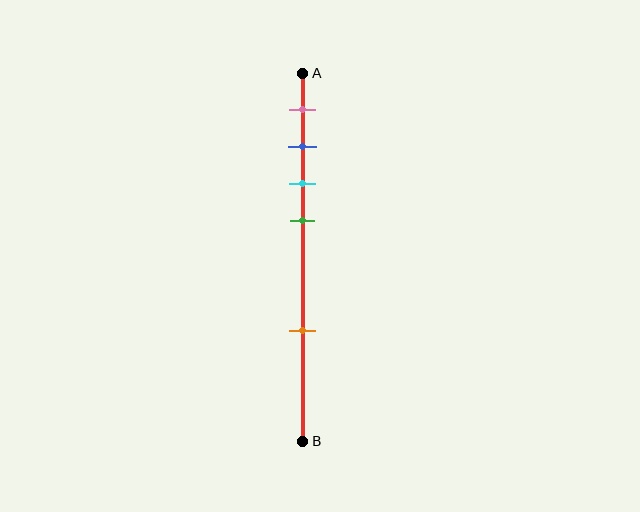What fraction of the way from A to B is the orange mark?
The orange mark is approximately 70% (0.7) of the way from A to B.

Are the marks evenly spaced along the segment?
No, the marks are not evenly spaced.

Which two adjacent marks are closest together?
The blue and cyan marks are the closest adjacent pair.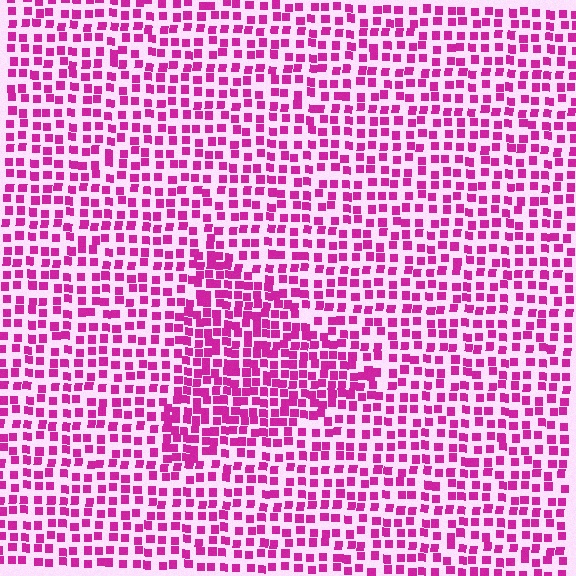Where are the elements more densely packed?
The elements are more densely packed inside the triangle boundary.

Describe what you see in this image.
The image contains small magenta elements arranged at two different densities. A triangle-shaped region is visible where the elements are more densely packed than the surrounding area.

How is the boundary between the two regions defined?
The boundary is defined by a change in element density (approximately 1.7x ratio). All elements are the same color, size, and shape.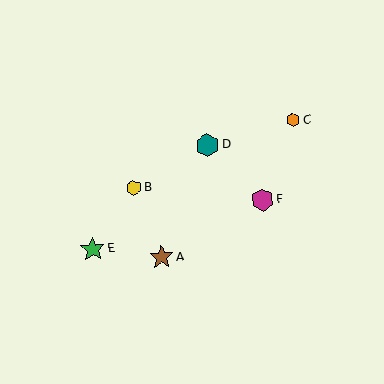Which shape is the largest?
The green star (labeled E) is the largest.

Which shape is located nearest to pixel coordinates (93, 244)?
The green star (labeled E) at (93, 249) is nearest to that location.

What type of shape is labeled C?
Shape C is an orange hexagon.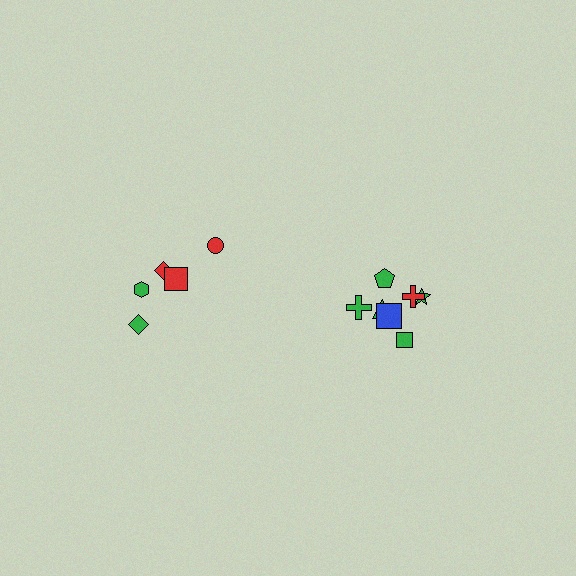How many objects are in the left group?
There are 5 objects.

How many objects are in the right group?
There are 7 objects.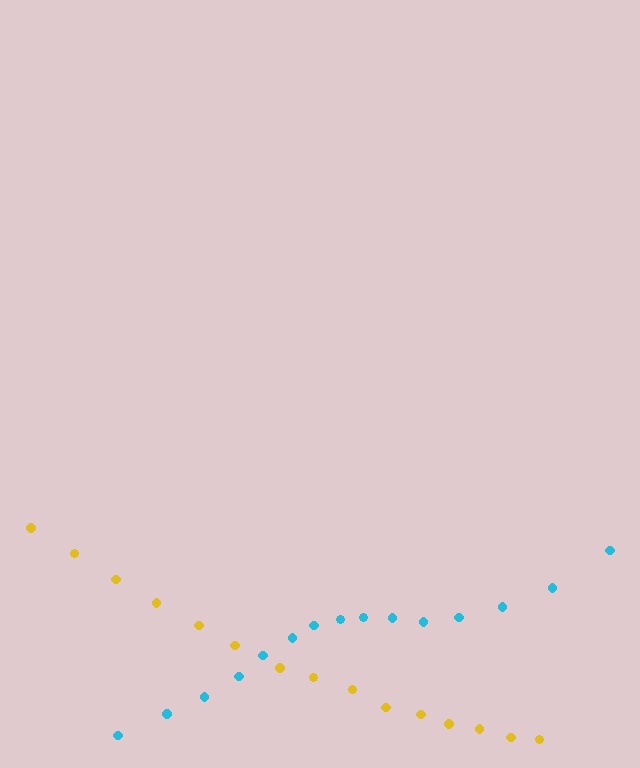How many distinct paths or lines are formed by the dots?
There are 2 distinct paths.